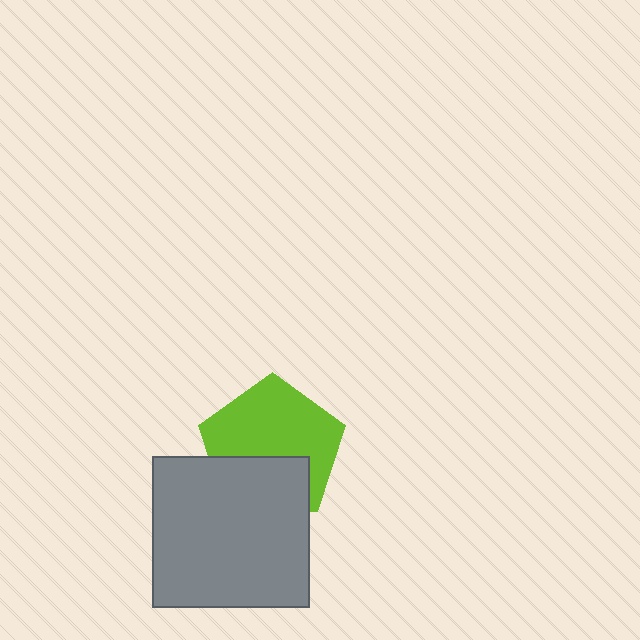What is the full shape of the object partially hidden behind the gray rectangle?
The partially hidden object is a lime pentagon.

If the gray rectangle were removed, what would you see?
You would see the complete lime pentagon.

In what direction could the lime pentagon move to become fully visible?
The lime pentagon could move up. That would shift it out from behind the gray rectangle entirely.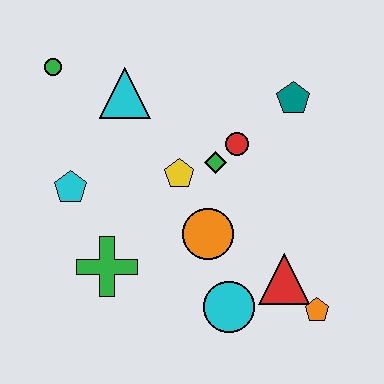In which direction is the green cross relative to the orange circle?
The green cross is to the left of the orange circle.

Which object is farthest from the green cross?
The teal pentagon is farthest from the green cross.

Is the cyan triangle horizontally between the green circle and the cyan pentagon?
No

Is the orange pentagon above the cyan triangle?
No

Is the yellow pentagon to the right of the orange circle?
No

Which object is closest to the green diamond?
The red circle is closest to the green diamond.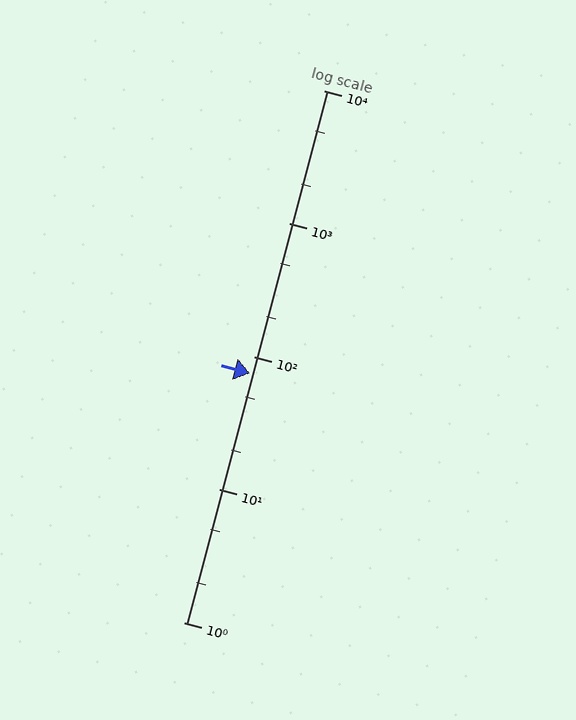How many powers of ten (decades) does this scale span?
The scale spans 4 decades, from 1 to 10000.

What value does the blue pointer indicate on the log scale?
The pointer indicates approximately 75.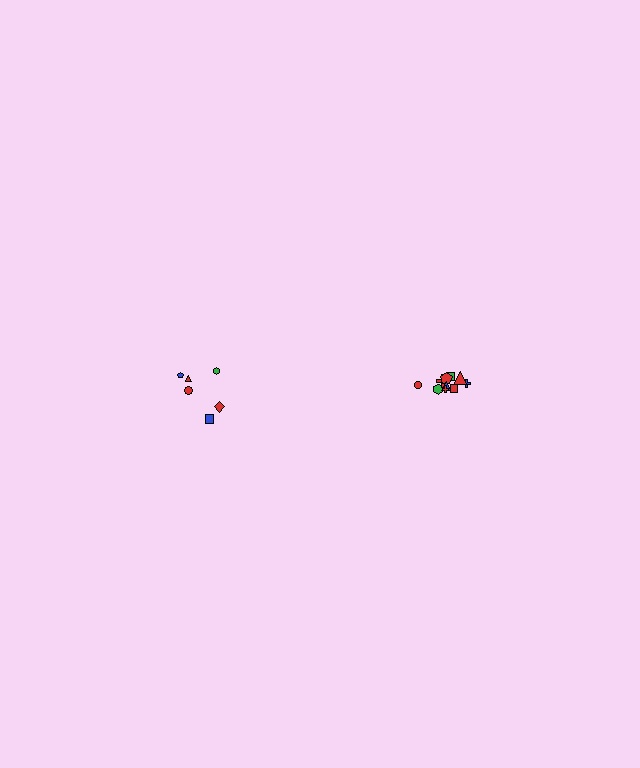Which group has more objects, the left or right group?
The right group.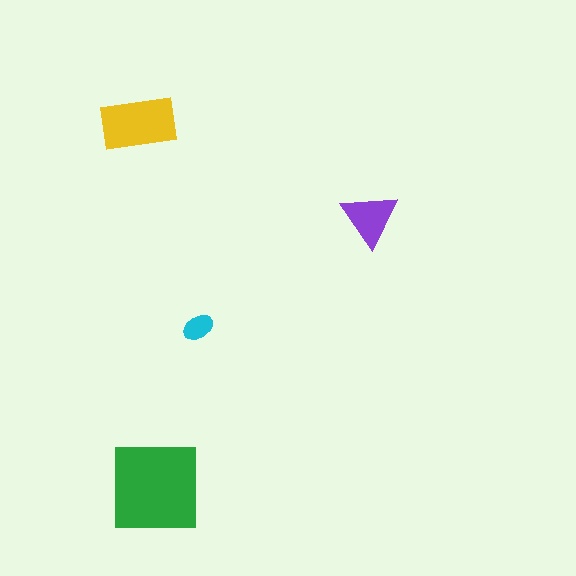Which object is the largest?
The green square.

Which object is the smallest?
The cyan ellipse.